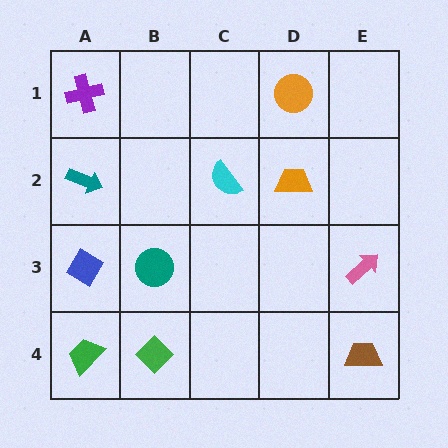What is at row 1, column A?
A purple cross.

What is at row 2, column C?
A cyan semicircle.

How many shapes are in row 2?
3 shapes.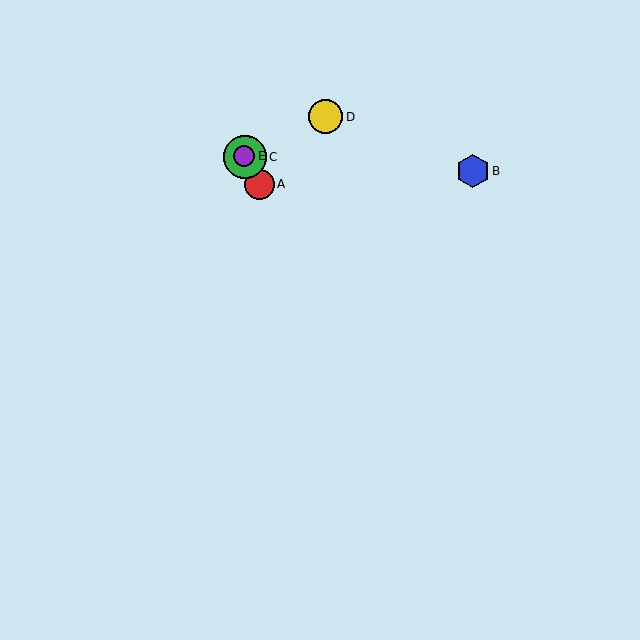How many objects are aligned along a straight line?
3 objects (A, C, E) are aligned along a straight line.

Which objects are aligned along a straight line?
Objects A, C, E are aligned along a straight line.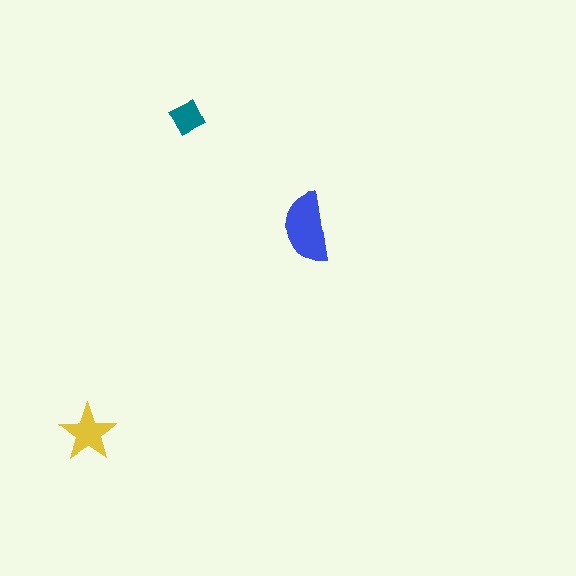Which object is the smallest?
The teal diamond.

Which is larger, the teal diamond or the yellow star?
The yellow star.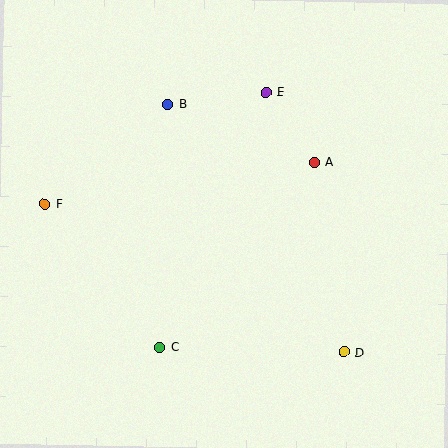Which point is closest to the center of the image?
Point A at (314, 162) is closest to the center.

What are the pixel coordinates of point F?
Point F is at (45, 204).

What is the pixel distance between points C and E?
The distance between C and E is 277 pixels.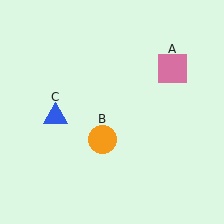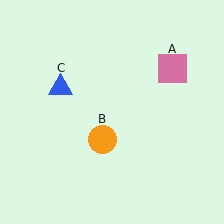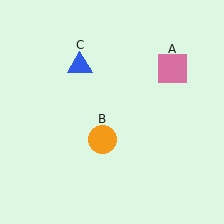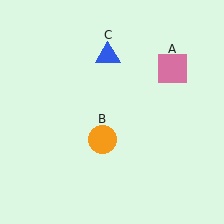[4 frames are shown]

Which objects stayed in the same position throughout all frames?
Pink square (object A) and orange circle (object B) remained stationary.